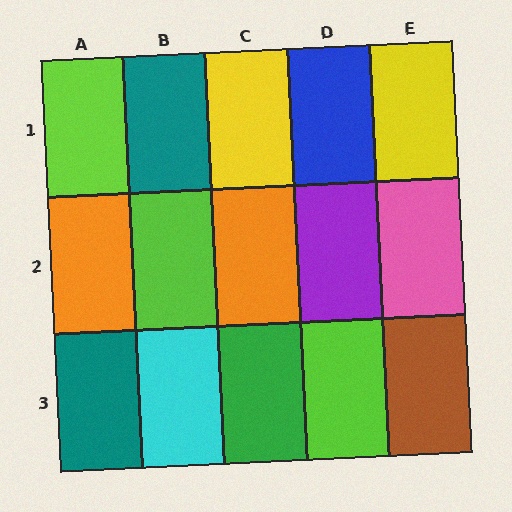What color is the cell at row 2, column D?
Purple.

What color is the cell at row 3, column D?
Lime.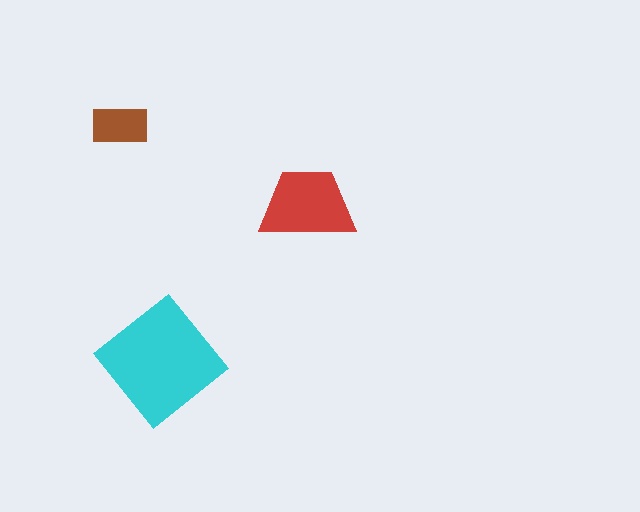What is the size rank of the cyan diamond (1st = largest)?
1st.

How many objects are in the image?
There are 3 objects in the image.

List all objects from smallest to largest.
The brown rectangle, the red trapezoid, the cyan diamond.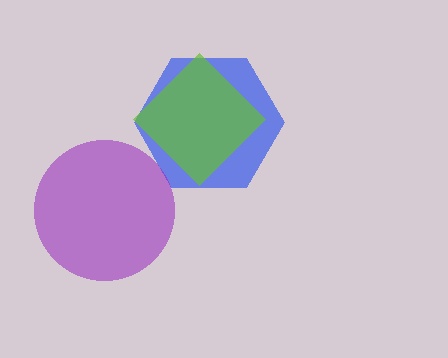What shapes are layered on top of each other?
The layered shapes are: a blue hexagon, a purple circle, a lime diamond.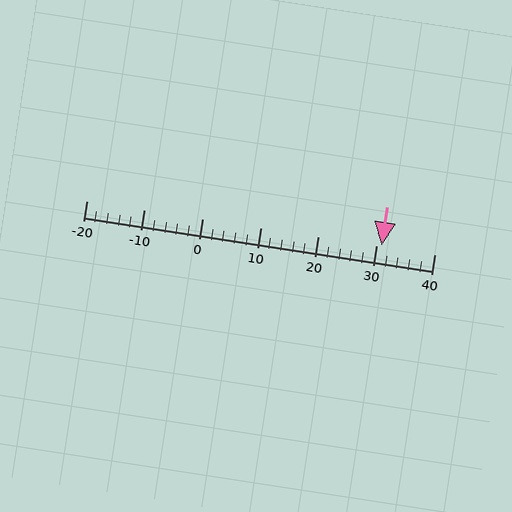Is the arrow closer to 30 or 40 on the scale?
The arrow is closer to 30.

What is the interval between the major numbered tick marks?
The major tick marks are spaced 10 units apart.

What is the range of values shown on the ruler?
The ruler shows values from -20 to 40.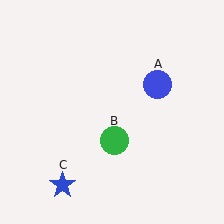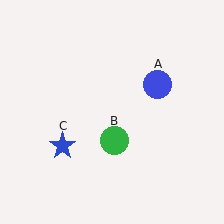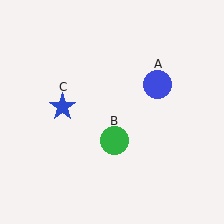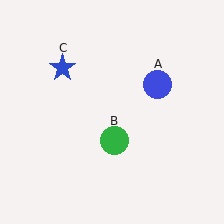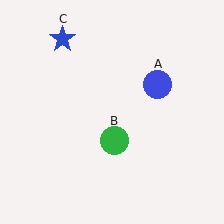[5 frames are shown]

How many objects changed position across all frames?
1 object changed position: blue star (object C).